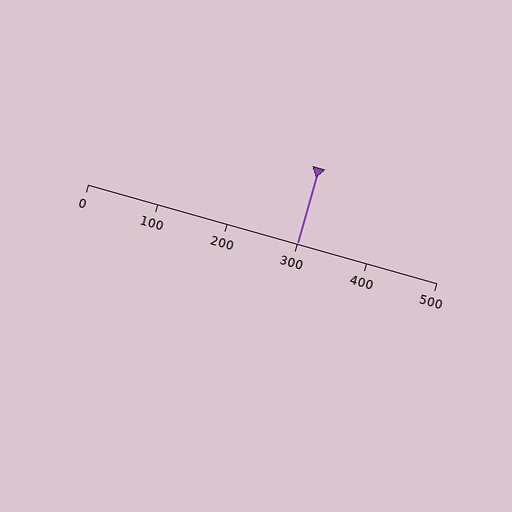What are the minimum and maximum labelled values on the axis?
The axis runs from 0 to 500.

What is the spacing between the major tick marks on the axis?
The major ticks are spaced 100 apart.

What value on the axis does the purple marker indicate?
The marker indicates approximately 300.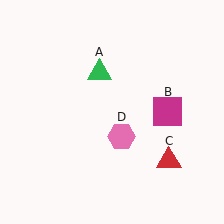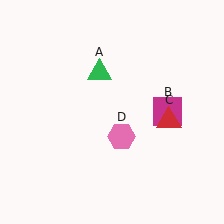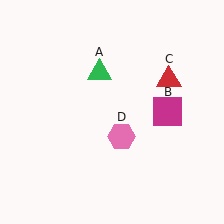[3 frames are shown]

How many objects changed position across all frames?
1 object changed position: red triangle (object C).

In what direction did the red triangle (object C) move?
The red triangle (object C) moved up.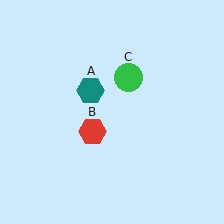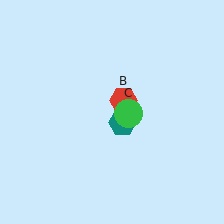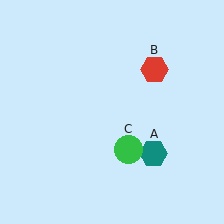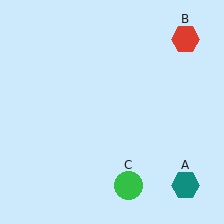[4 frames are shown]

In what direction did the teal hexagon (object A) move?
The teal hexagon (object A) moved down and to the right.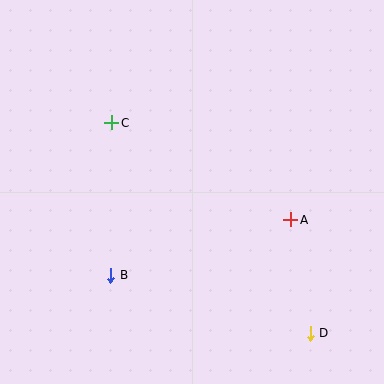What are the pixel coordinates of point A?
Point A is at (291, 220).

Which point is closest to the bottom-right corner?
Point D is closest to the bottom-right corner.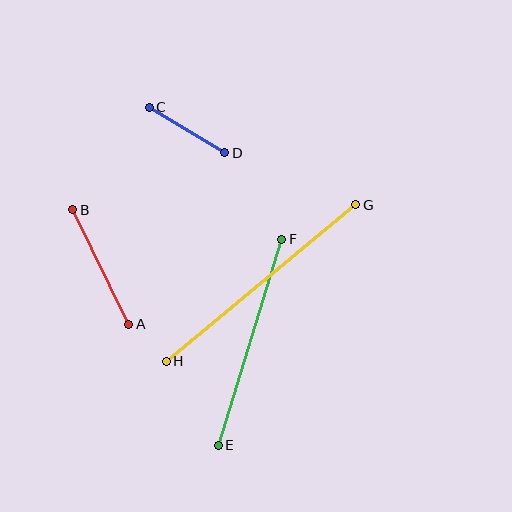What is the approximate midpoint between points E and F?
The midpoint is at approximately (250, 342) pixels.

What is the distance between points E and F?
The distance is approximately 215 pixels.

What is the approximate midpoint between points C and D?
The midpoint is at approximately (187, 130) pixels.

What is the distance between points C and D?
The distance is approximately 88 pixels.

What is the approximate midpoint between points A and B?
The midpoint is at approximately (101, 267) pixels.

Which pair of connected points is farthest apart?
Points G and H are farthest apart.